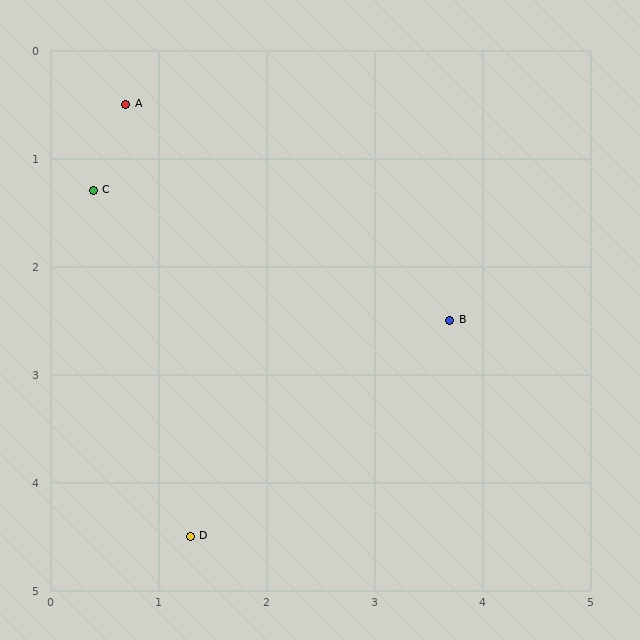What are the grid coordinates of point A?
Point A is at approximately (0.7, 0.5).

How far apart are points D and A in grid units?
Points D and A are about 4.0 grid units apart.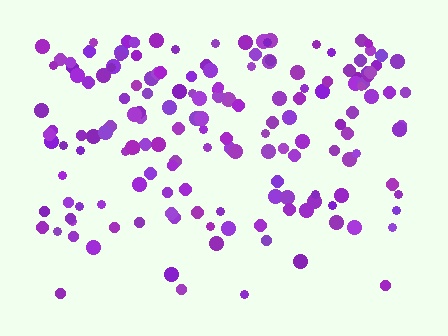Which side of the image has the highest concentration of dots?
The top.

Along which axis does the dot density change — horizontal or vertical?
Vertical.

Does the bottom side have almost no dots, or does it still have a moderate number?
Still a moderate number, just noticeably fewer than the top.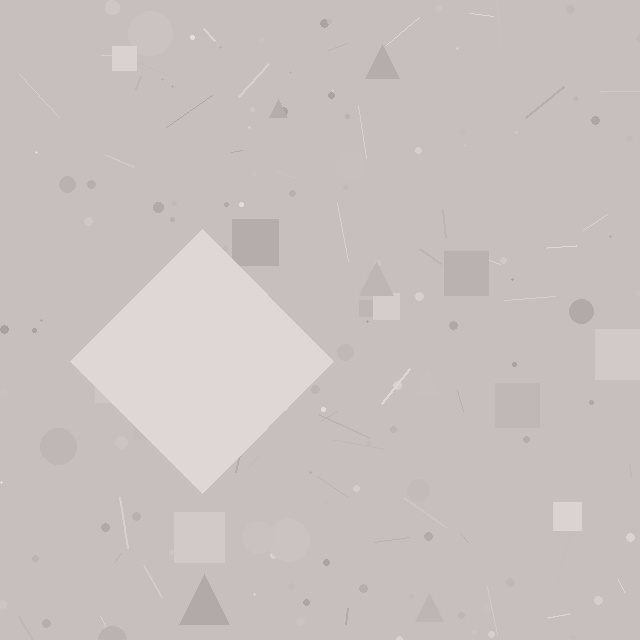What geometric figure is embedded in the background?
A diamond is embedded in the background.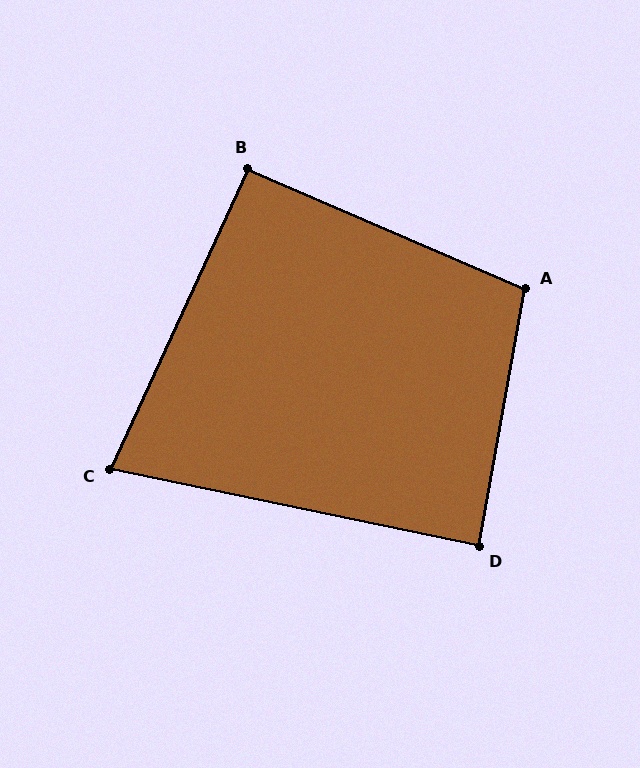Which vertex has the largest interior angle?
A, at approximately 103 degrees.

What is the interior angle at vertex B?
Approximately 91 degrees (approximately right).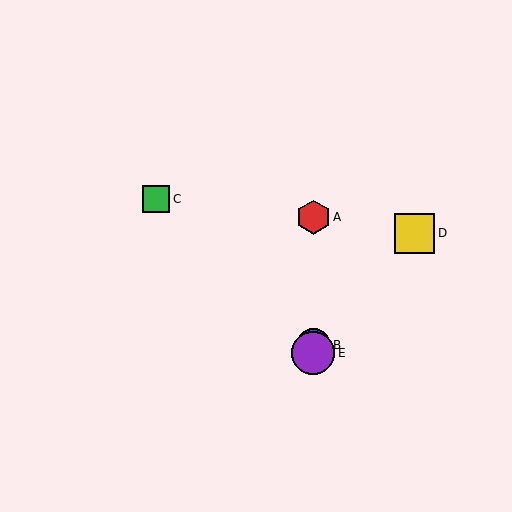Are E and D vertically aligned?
No, E is at x≈313 and D is at x≈415.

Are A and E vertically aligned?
Yes, both are at x≈313.